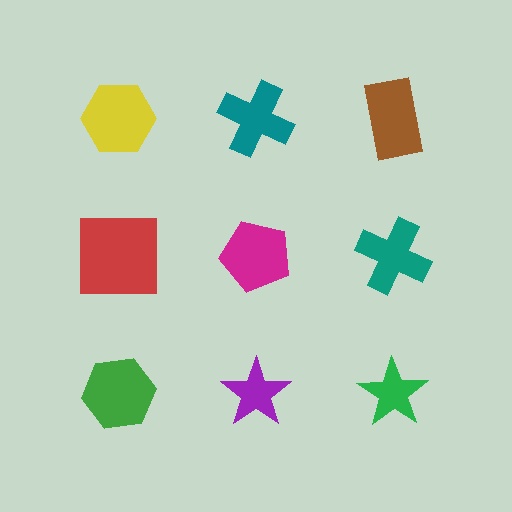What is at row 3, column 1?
A green hexagon.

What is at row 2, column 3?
A teal cross.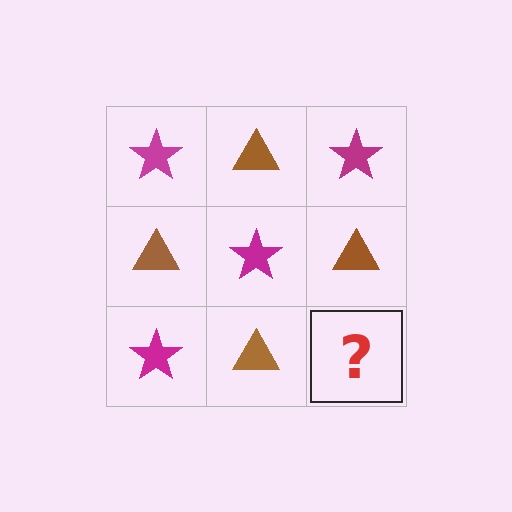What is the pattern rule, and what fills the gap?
The rule is that it alternates magenta star and brown triangle in a checkerboard pattern. The gap should be filled with a magenta star.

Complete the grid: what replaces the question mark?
The question mark should be replaced with a magenta star.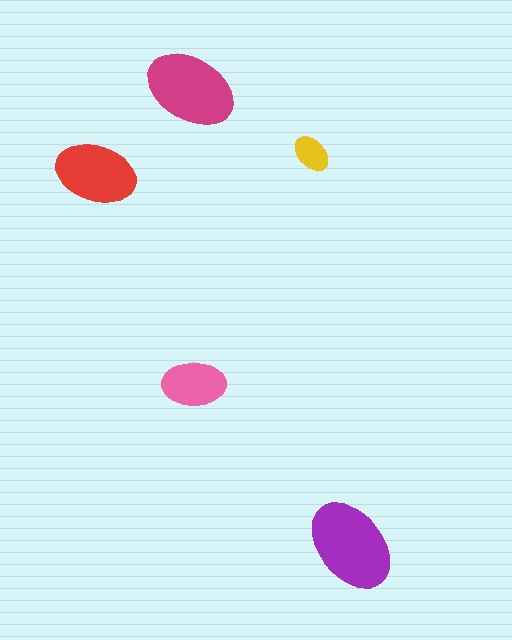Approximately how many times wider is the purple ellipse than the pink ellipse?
About 1.5 times wider.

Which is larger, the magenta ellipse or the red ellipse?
The magenta one.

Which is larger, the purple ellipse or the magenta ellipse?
The purple one.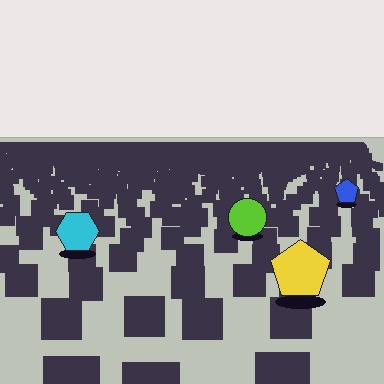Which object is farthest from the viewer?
The blue pentagon is farthest from the viewer. It appears smaller and the ground texture around it is denser.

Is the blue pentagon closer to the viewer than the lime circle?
No. The lime circle is closer — you can tell from the texture gradient: the ground texture is coarser near it.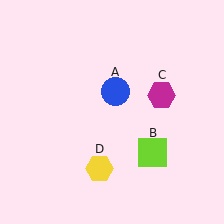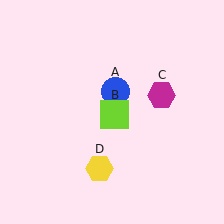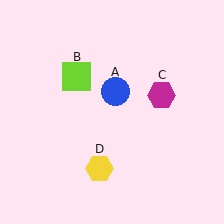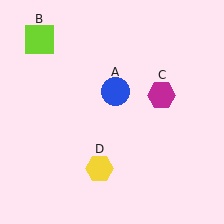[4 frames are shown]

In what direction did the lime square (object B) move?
The lime square (object B) moved up and to the left.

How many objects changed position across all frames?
1 object changed position: lime square (object B).